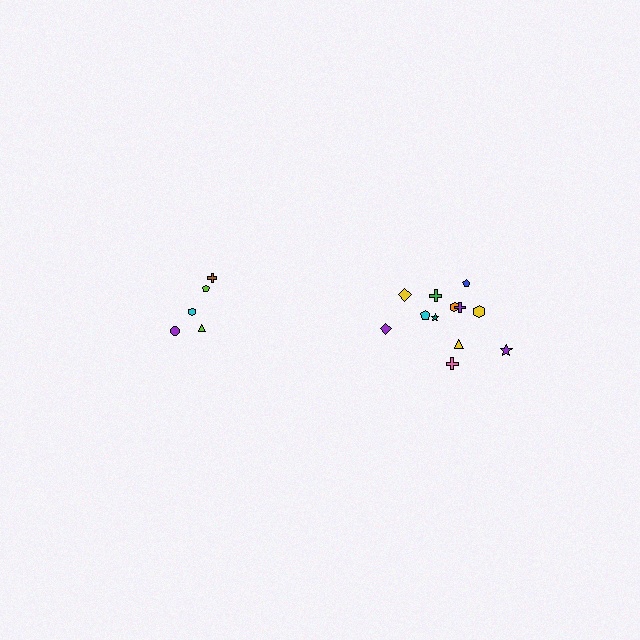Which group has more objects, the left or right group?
The right group.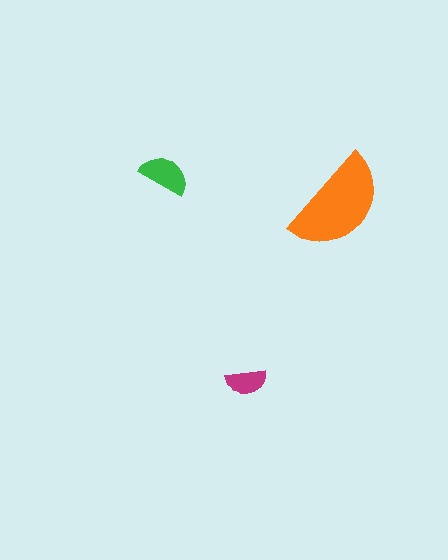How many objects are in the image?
There are 3 objects in the image.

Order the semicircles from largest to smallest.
the orange one, the green one, the magenta one.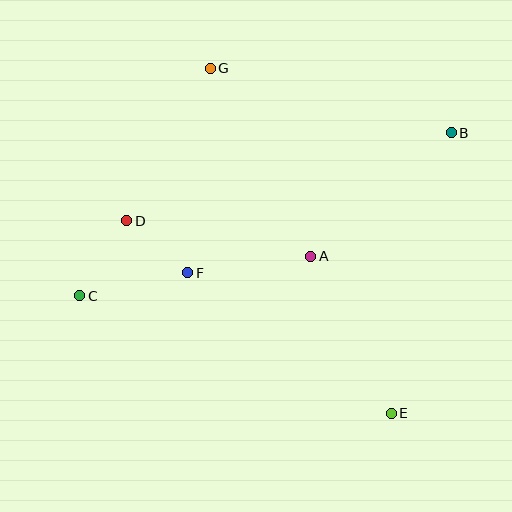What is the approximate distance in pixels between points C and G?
The distance between C and G is approximately 262 pixels.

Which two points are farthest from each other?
Points B and C are farthest from each other.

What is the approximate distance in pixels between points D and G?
The distance between D and G is approximately 174 pixels.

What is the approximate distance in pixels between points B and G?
The distance between B and G is approximately 250 pixels.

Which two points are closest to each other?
Points D and F are closest to each other.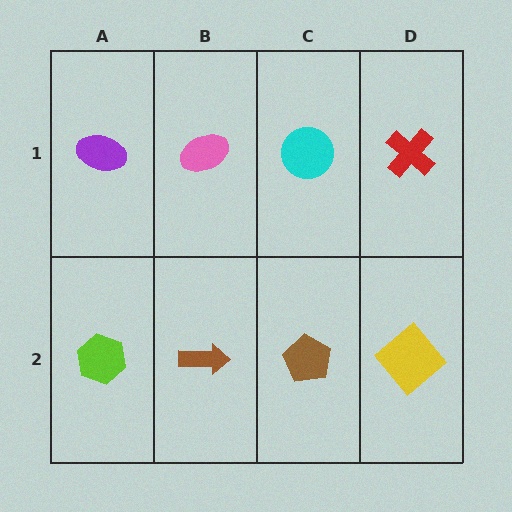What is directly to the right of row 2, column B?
A brown pentagon.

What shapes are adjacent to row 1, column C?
A brown pentagon (row 2, column C), a pink ellipse (row 1, column B), a red cross (row 1, column D).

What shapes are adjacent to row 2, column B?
A pink ellipse (row 1, column B), a lime hexagon (row 2, column A), a brown pentagon (row 2, column C).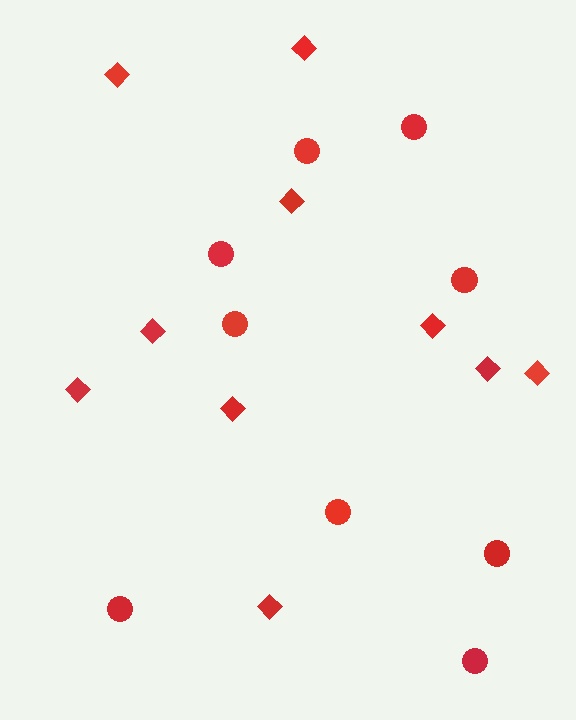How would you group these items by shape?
There are 2 groups: one group of circles (9) and one group of diamonds (10).